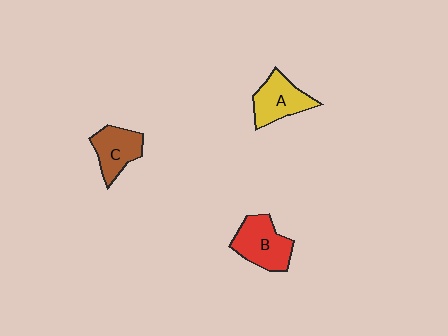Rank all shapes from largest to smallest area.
From largest to smallest: B (red), A (yellow), C (brown).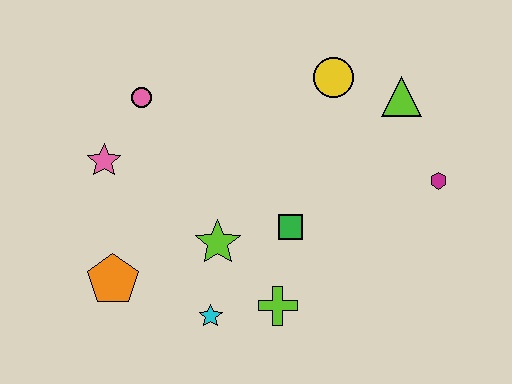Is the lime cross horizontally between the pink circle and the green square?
Yes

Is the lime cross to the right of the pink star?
Yes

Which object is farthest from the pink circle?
The magenta hexagon is farthest from the pink circle.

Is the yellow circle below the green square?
No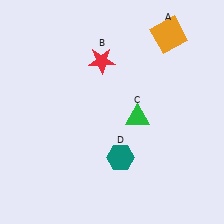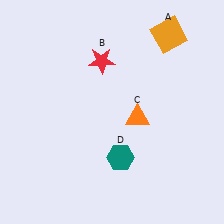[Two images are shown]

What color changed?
The triangle (C) changed from green in Image 1 to orange in Image 2.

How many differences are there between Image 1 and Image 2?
There is 1 difference between the two images.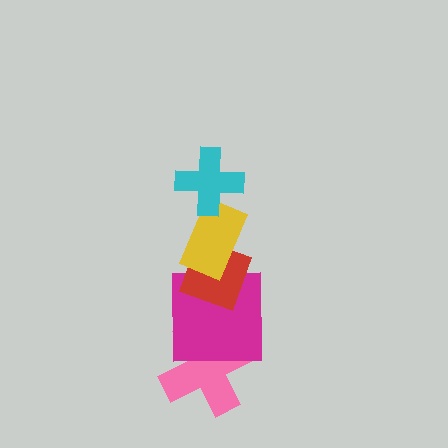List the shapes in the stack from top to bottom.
From top to bottom: the cyan cross, the yellow rectangle, the red diamond, the magenta square, the pink cross.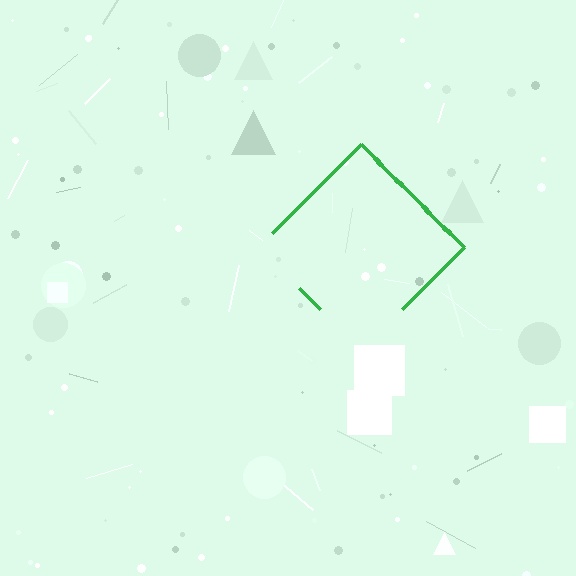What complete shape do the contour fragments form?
The contour fragments form a diamond.